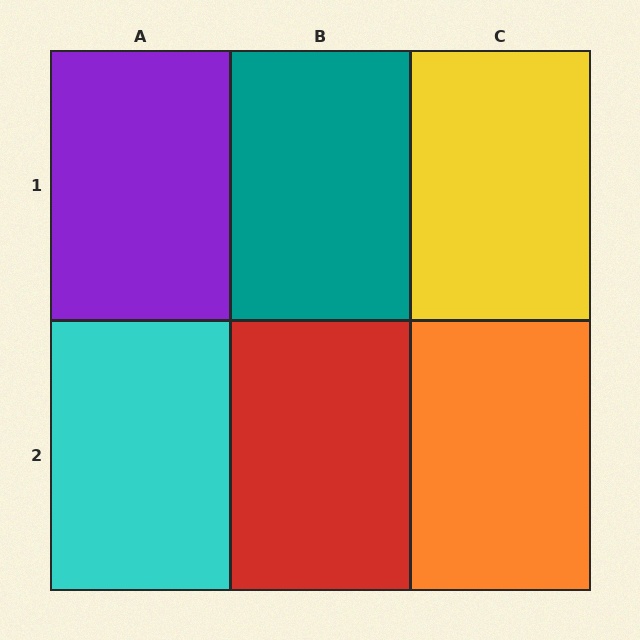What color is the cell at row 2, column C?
Orange.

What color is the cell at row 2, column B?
Red.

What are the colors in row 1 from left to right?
Purple, teal, yellow.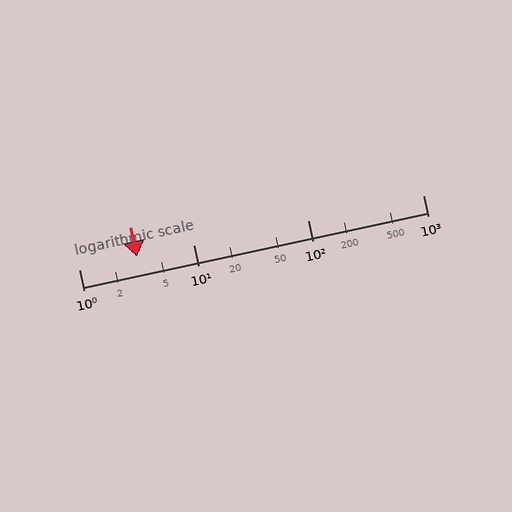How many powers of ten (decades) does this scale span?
The scale spans 3 decades, from 1 to 1000.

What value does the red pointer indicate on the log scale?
The pointer indicates approximately 3.2.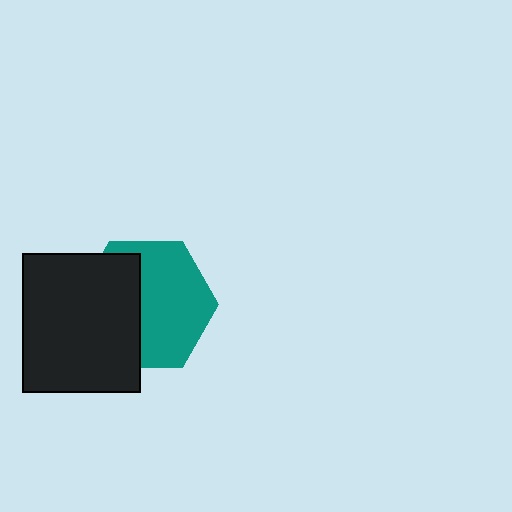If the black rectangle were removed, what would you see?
You would see the complete teal hexagon.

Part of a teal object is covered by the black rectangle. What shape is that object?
It is a hexagon.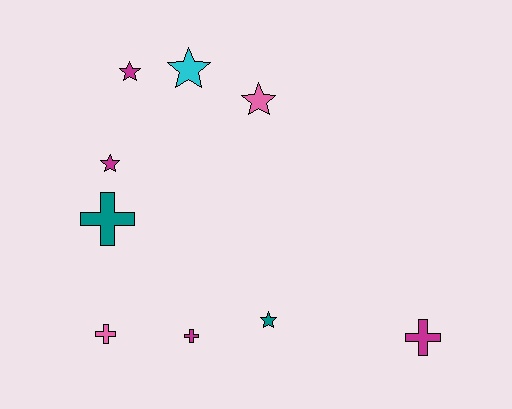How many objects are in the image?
There are 9 objects.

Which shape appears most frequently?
Star, with 5 objects.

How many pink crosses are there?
There is 1 pink cross.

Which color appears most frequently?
Magenta, with 4 objects.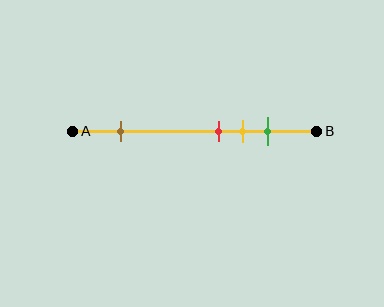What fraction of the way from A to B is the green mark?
The green mark is approximately 80% (0.8) of the way from A to B.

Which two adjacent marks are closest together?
The red and yellow marks are the closest adjacent pair.